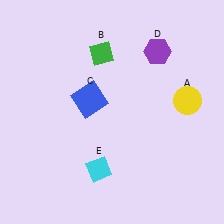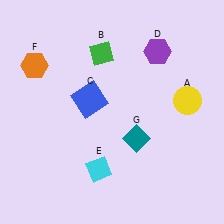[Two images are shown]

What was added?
An orange hexagon (F), a teal diamond (G) were added in Image 2.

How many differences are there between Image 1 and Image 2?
There are 2 differences between the two images.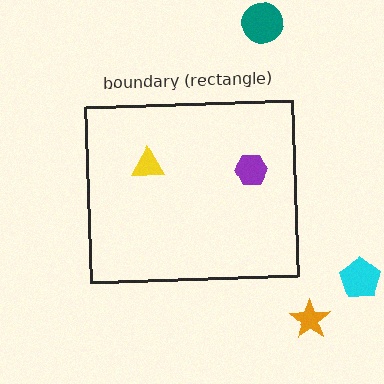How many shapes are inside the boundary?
2 inside, 3 outside.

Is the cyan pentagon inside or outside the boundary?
Outside.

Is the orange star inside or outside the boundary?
Outside.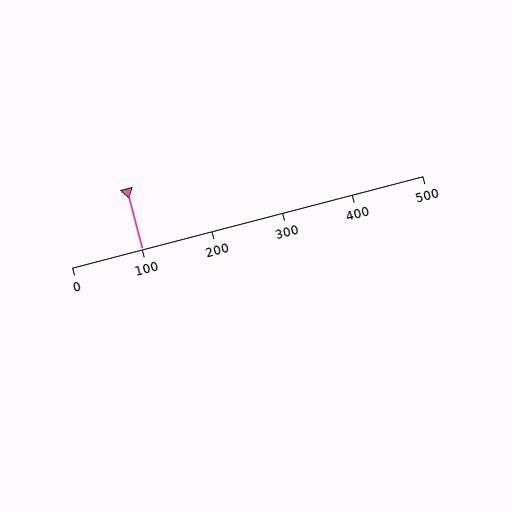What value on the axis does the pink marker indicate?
The marker indicates approximately 100.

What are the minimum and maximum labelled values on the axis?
The axis runs from 0 to 500.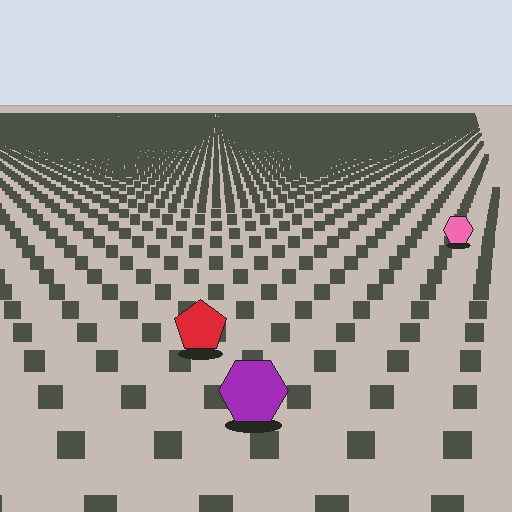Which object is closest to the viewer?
The purple hexagon is closest. The texture marks near it are larger and more spread out.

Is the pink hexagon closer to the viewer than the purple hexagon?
No. The purple hexagon is closer — you can tell from the texture gradient: the ground texture is coarser near it.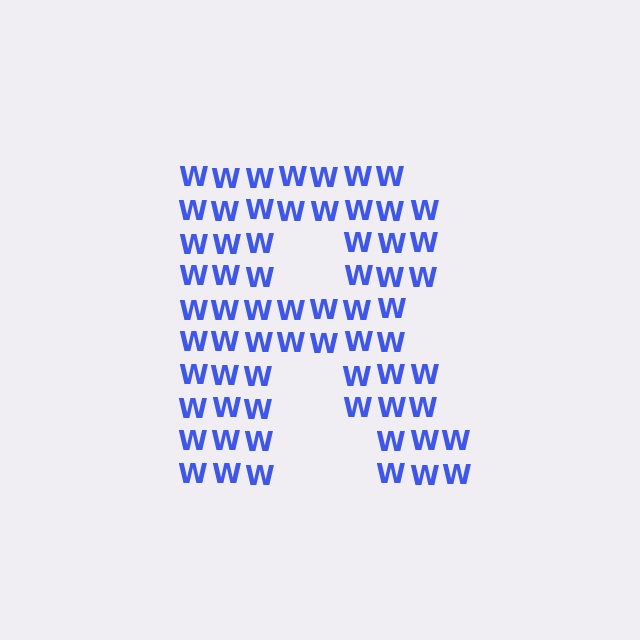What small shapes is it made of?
It is made of small letter W's.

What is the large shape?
The large shape is the letter R.